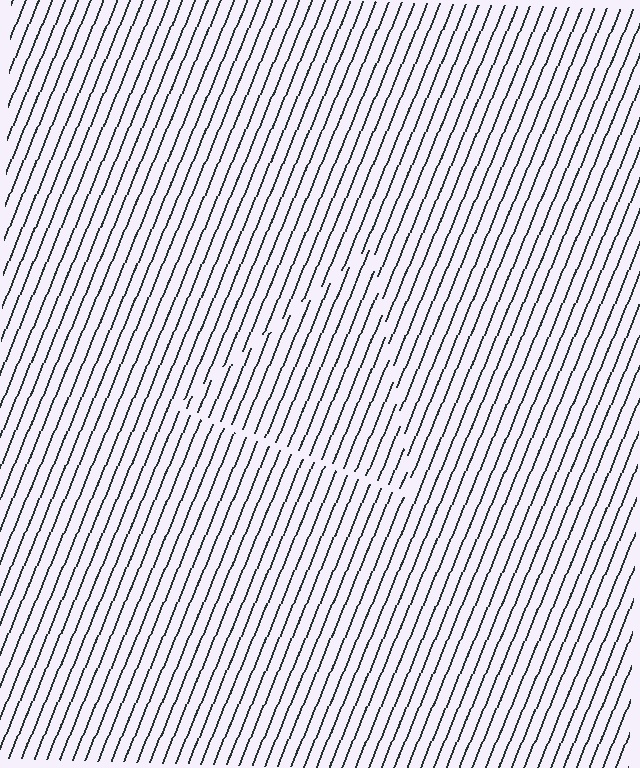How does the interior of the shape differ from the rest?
The interior of the shape contains the same grating, shifted by half a period — the contour is defined by the phase discontinuity where line-ends from the inner and outer gratings abut.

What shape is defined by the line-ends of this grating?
An illusory triangle. The interior of the shape contains the same grating, shifted by half a period — the contour is defined by the phase discontinuity where line-ends from the inner and outer gratings abut.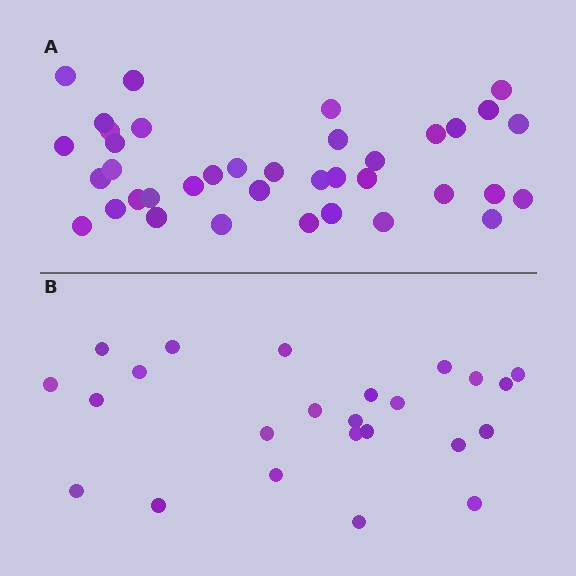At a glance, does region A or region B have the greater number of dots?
Region A (the top region) has more dots.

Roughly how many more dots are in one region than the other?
Region A has approximately 15 more dots than region B.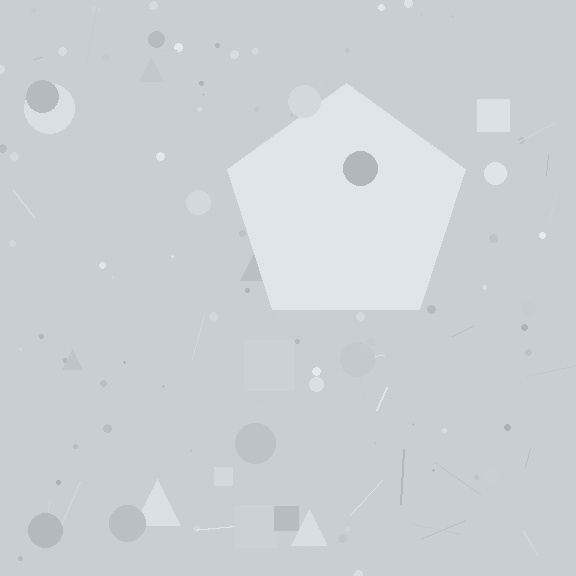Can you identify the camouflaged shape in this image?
The camouflaged shape is a pentagon.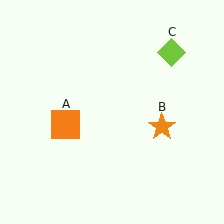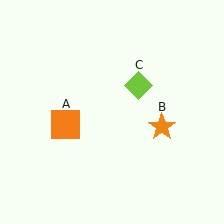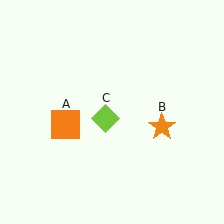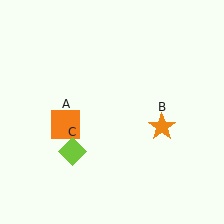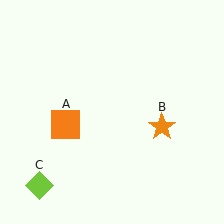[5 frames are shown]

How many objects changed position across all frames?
1 object changed position: lime diamond (object C).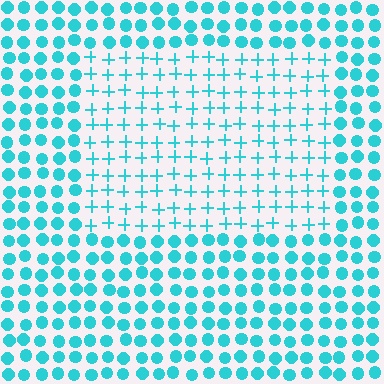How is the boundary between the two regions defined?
The boundary is defined by a change in element shape: plus signs inside vs. circles outside. All elements share the same color and spacing.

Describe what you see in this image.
The image is filled with small cyan elements arranged in a uniform grid. A rectangle-shaped region contains plus signs, while the surrounding area contains circles. The boundary is defined purely by the change in element shape.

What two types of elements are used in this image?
The image uses plus signs inside the rectangle region and circles outside it.